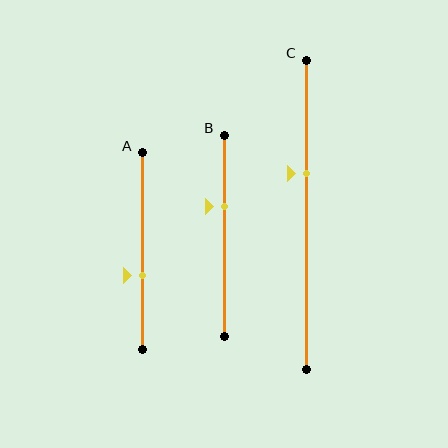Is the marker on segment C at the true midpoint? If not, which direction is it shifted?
No, the marker on segment C is shifted upward by about 13% of the segment length.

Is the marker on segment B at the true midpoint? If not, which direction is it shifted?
No, the marker on segment B is shifted upward by about 15% of the segment length.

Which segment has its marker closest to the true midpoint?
Segment A has its marker closest to the true midpoint.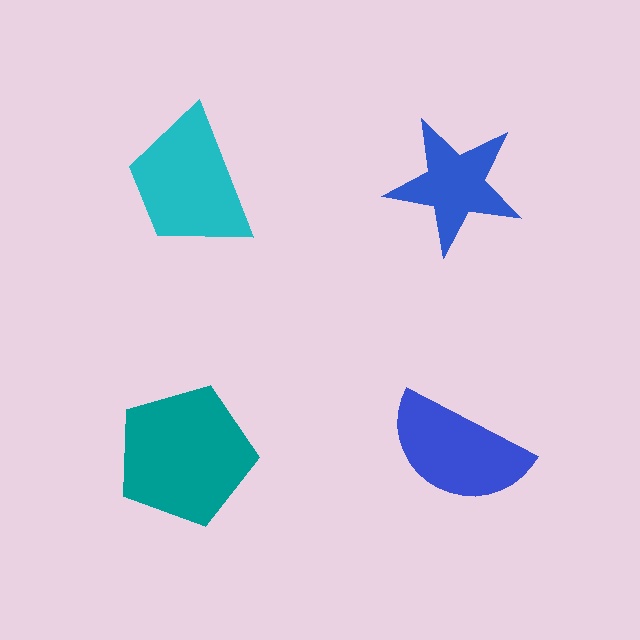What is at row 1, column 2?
A blue star.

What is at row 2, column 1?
A teal pentagon.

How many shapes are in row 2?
2 shapes.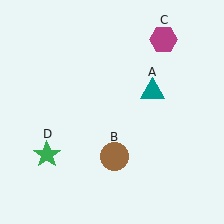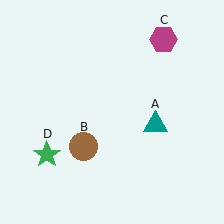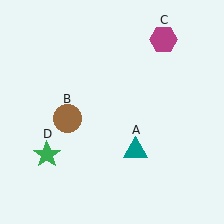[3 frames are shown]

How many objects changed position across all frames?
2 objects changed position: teal triangle (object A), brown circle (object B).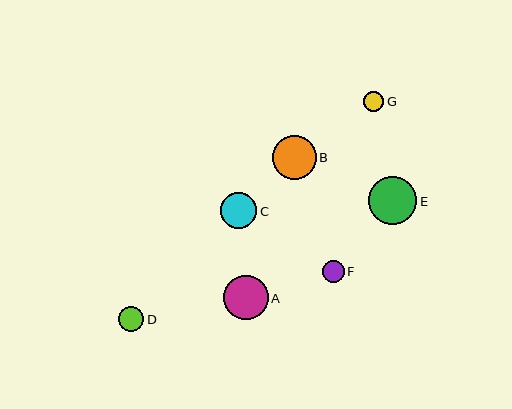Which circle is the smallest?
Circle G is the smallest with a size of approximately 20 pixels.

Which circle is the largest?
Circle E is the largest with a size of approximately 48 pixels.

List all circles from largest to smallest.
From largest to smallest: E, A, B, C, D, F, G.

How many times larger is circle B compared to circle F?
Circle B is approximately 2.0 times the size of circle F.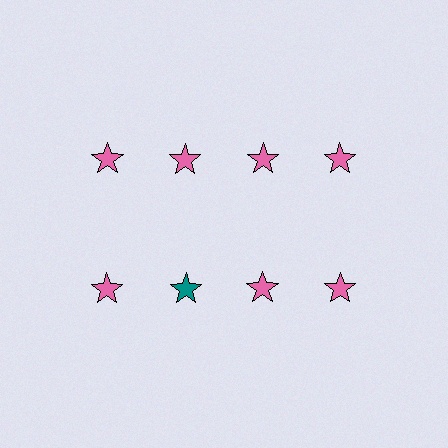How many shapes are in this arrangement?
There are 8 shapes arranged in a grid pattern.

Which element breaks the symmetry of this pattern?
The teal star in the second row, second from left column breaks the symmetry. All other shapes are pink stars.